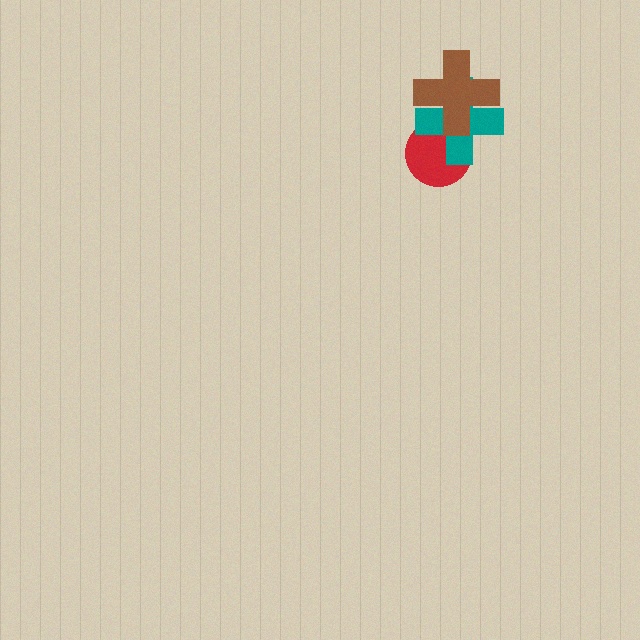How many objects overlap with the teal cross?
2 objects overlap with the teal cross.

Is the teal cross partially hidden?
Yes, it is partially covered by another shape.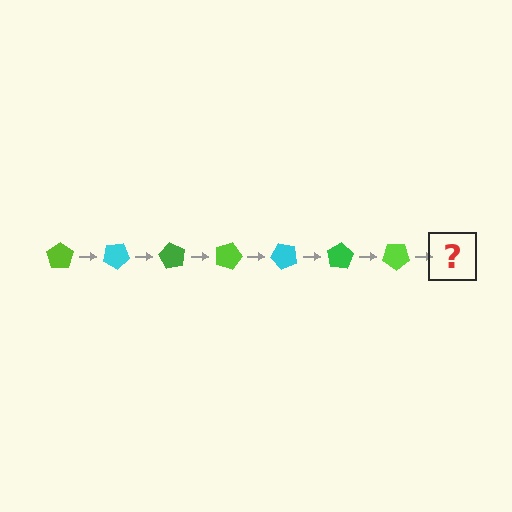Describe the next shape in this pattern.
It should be a cyan pentagon, rotated 210 degrees from the start.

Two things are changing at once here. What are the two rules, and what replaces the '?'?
The two rules are that it rotates 30 degrees each step and the color cycles through lime, cyan, and green. The '?' should be a cyan pentagon, rotated 210 degrees from the start.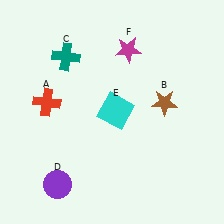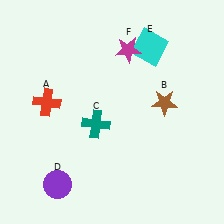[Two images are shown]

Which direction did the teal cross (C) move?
The teal cross (C) moved down.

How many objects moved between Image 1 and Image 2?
2 objects moved between the two images.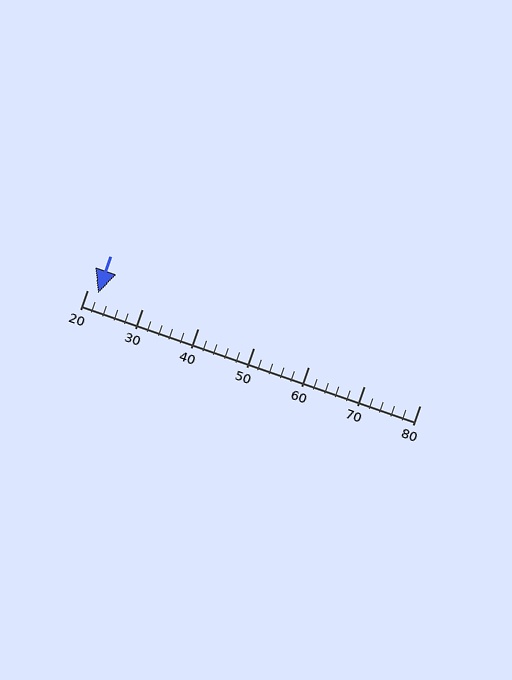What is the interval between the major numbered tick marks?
The major tick marks are spaced 10 units apart.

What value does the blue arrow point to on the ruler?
The blue arrow points to approximately 22.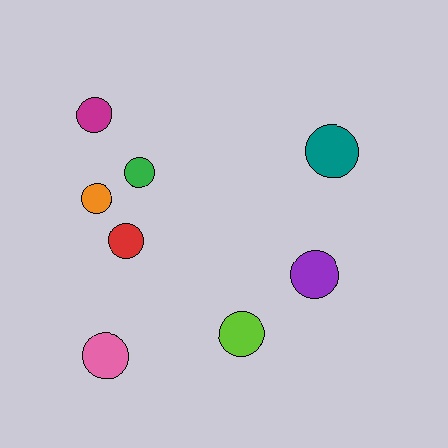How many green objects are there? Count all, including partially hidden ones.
There is 1 green object.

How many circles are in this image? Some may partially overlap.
There are 8 circles.